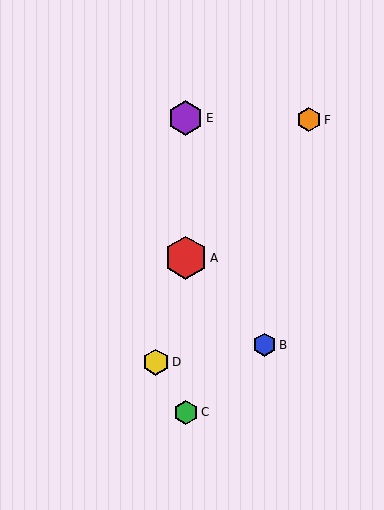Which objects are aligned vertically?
Objects A, C, E are aligned vertically.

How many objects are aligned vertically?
3 objects (A, C, E) are aligned vertically.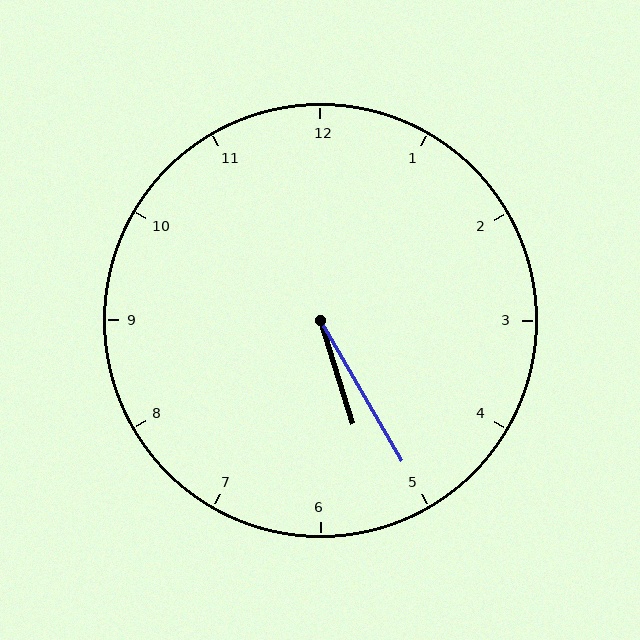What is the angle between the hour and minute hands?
Approximately 12 degrees.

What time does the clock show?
5:25.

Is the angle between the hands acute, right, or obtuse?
It is acute.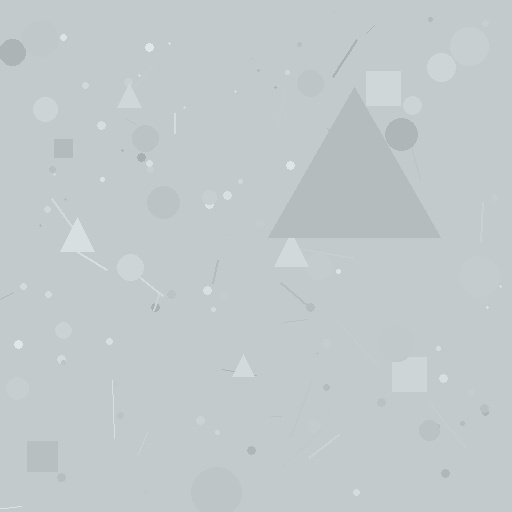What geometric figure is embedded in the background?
A triangle is embedded in the background.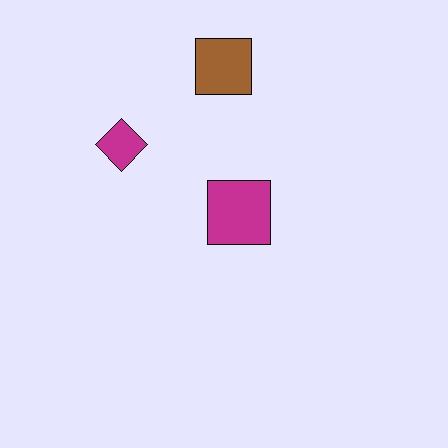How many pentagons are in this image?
There are no pentagons.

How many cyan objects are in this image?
There are no cyan objects.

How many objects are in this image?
There are 3 objects.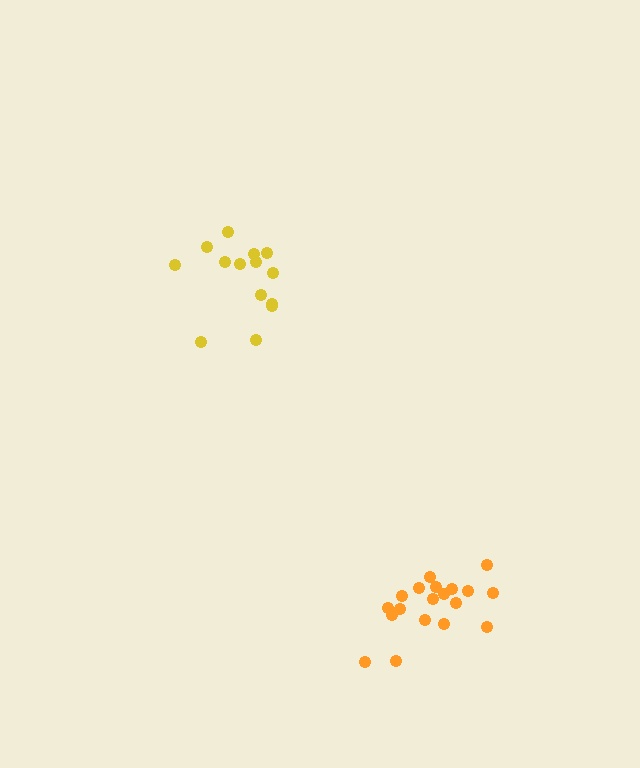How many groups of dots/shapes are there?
There are 2 groups.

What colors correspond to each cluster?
The clusters are colored: yellow, orange.